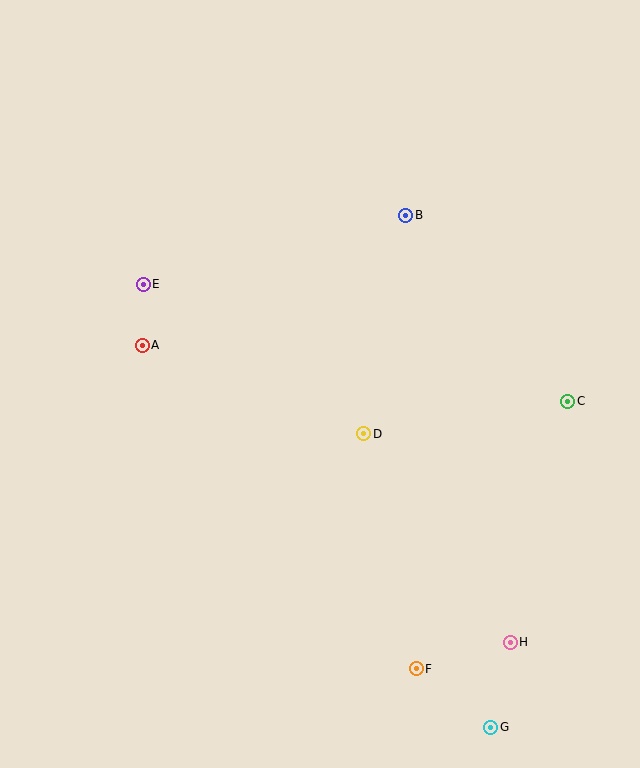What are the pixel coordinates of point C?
Point C is at (568, 401).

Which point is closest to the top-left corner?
Point E is closest to the top-left corner.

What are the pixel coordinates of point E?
Point E is at (143, 284).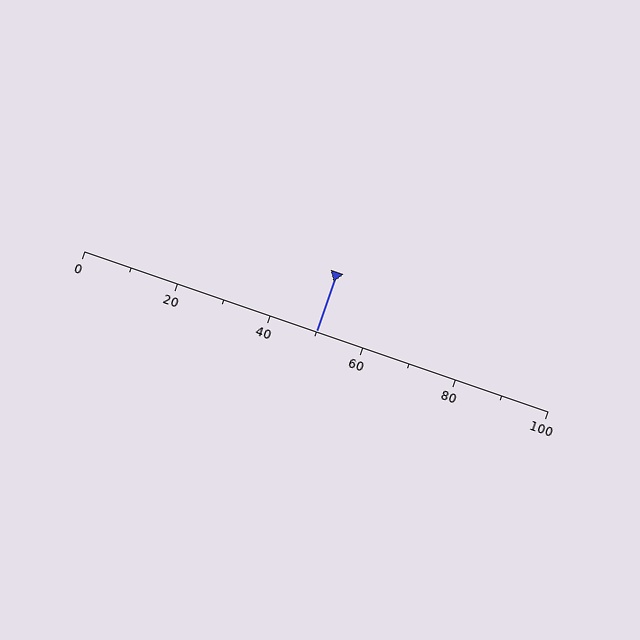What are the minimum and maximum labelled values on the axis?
The axis runs from 0 to 100.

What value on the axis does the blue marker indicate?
The marker indicates approximately 50.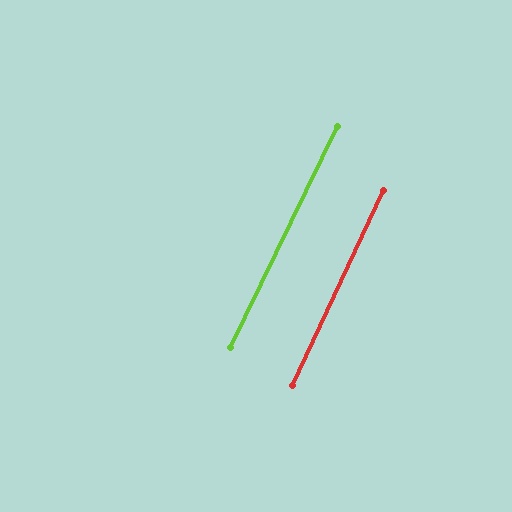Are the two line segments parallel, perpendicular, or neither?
Parallel — their directions differ by only 1.1°.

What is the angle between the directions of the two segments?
Approximately 1 degree.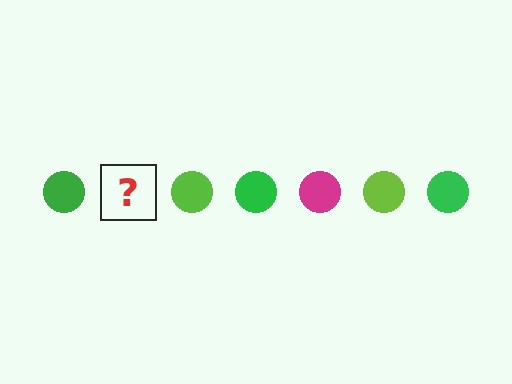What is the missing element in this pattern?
The missing element is a magenta circle.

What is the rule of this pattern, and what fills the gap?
The rule is that the pattern cycles through green, magenta, lime circles. The gap should be filled with a magenta circle.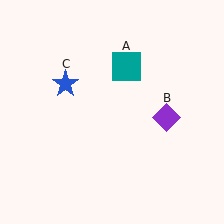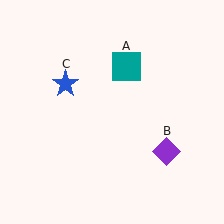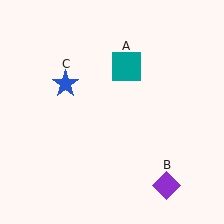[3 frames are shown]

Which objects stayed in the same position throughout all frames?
Teal square (object A) and blue star (object C) remained stationary.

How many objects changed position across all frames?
1 object changed position: purple diamond (object B).